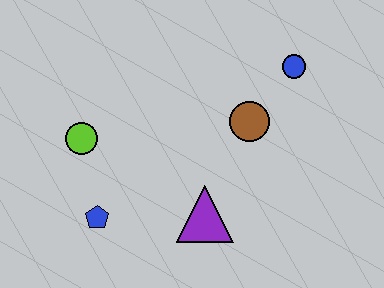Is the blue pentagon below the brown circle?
Yes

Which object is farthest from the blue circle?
The blue pentagon is farthest from the blue circle.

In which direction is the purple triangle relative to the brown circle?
The purple triangle is below the brown circle.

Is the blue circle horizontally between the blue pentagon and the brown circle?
No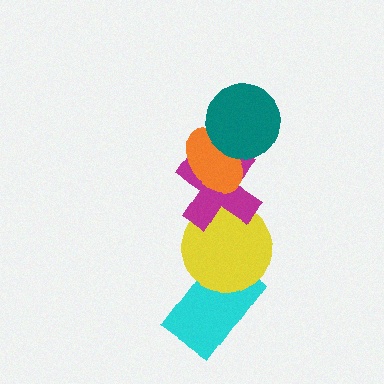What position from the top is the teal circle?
The teal circle is 1st from the top.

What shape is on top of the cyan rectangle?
The yellow circle is on top of the cyan rectangle.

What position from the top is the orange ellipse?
The orange ellipse is 2nd from the top.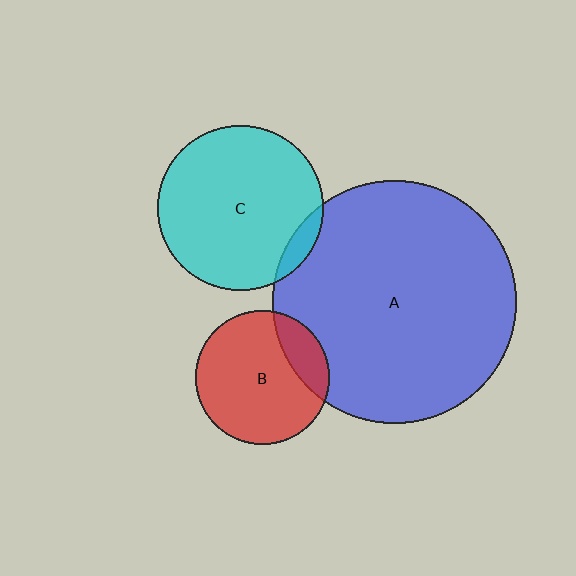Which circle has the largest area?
Circle A (blue).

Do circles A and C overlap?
Yes.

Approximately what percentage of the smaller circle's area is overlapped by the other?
Approximately 5%.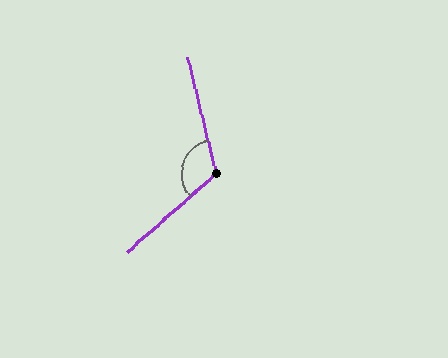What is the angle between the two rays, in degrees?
Approximately 117 degrees.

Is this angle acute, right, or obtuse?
It is obtuse.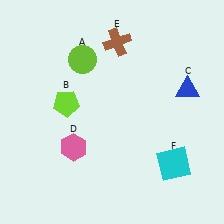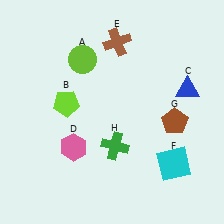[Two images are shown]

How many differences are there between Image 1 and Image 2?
There are 2 differences between the two images.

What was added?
A brown pentagon (G), a green cross (H) were added in Image 2.